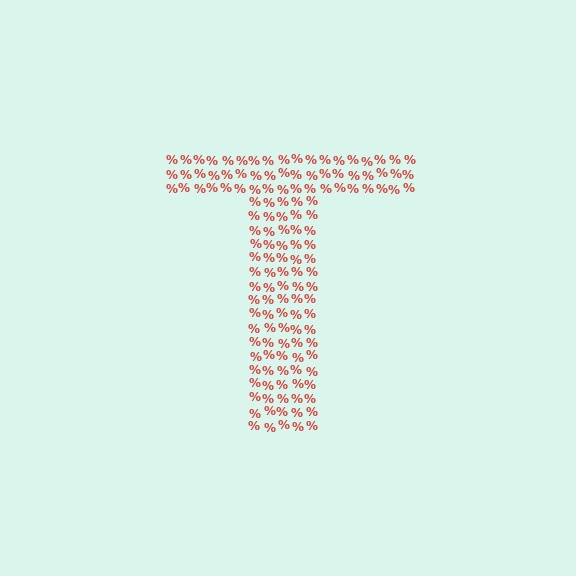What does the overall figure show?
The overall figure shows the letter T.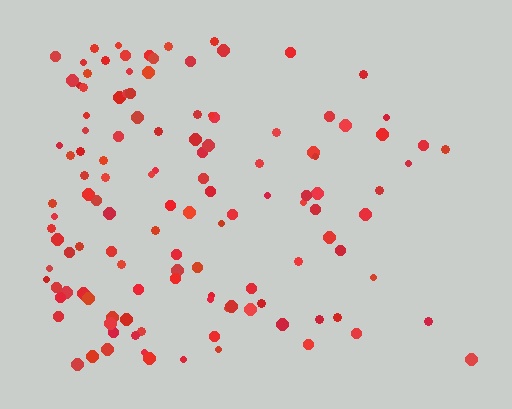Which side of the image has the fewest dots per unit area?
The right.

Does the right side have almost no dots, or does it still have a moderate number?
Still a moderate number, just noticeably fewer than the left.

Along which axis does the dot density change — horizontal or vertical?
Horizontal.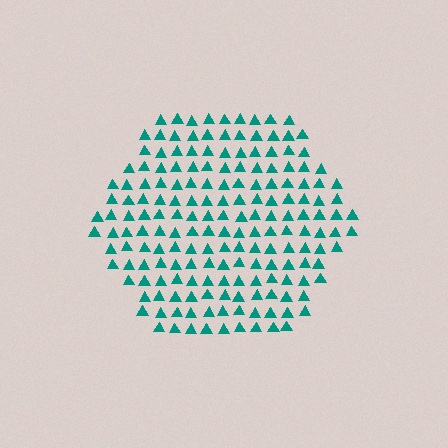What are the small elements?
The small elements are triangles.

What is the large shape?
The large shape is a hexagon.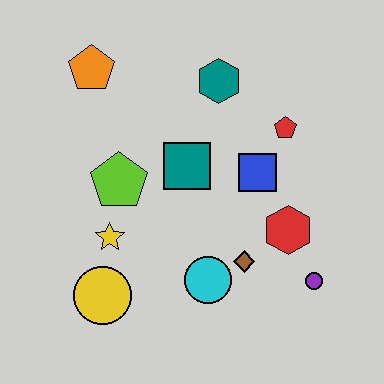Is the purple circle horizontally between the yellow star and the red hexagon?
No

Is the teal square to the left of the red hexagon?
Yes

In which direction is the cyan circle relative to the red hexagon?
The cyan circle is to the left of the red hexagon.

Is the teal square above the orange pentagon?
No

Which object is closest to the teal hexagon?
The red pentagon is closest to the teal hexagon.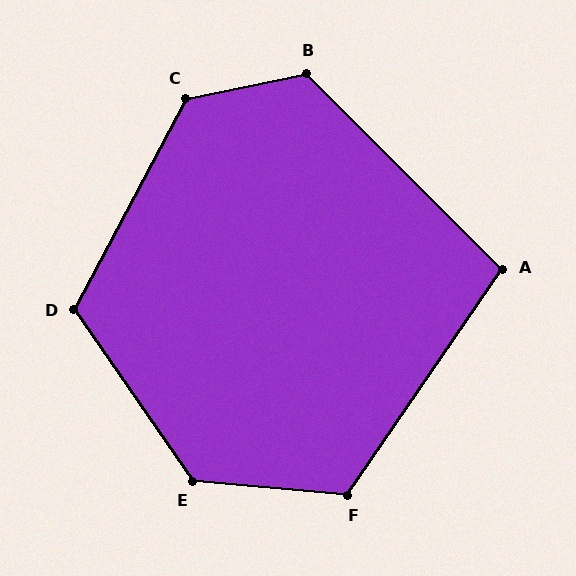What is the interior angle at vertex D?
Approximately 117 degrees (obtuse).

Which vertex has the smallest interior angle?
A, at approximately 100 degrees.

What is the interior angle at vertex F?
Approximately 119 degrees (obtuse).